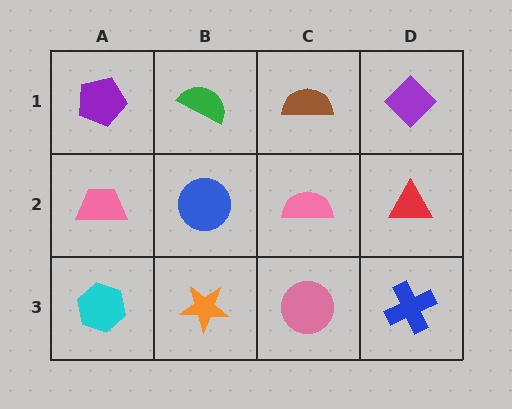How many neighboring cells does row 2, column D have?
3.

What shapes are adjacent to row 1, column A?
A pink trapezoid (row 2, column A), a green semicircle (row 1, column B).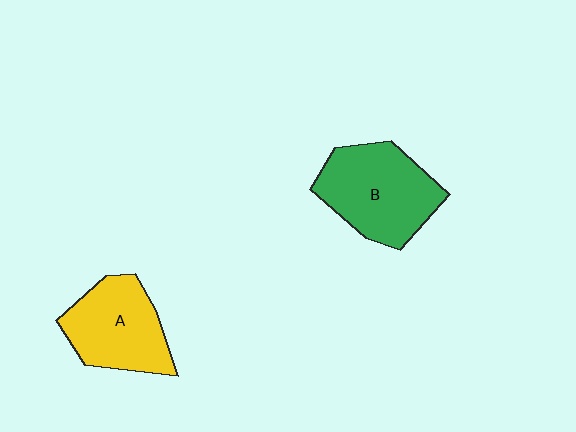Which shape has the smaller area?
Shape A (yellow).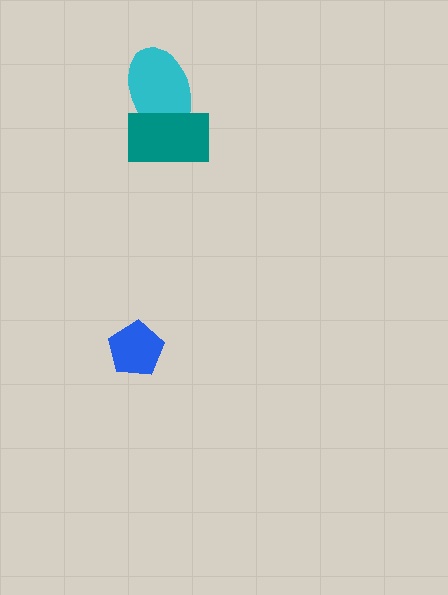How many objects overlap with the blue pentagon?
0 objects overlap with the blue pentagon.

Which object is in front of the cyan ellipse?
The teal rectangle is in front of the cyan ellipse.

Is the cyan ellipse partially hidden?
Yes, it is partially covered by another shape.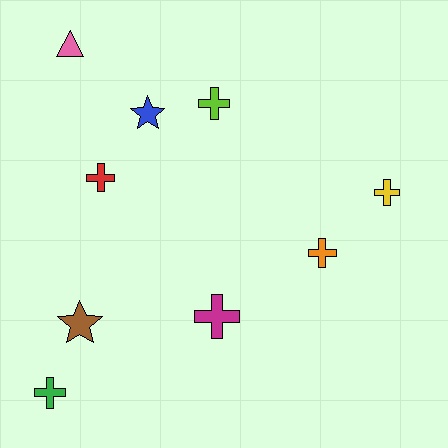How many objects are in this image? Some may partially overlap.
There are 9 objects.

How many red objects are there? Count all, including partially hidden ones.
There is 1 red object.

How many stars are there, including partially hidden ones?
There are 2 stars.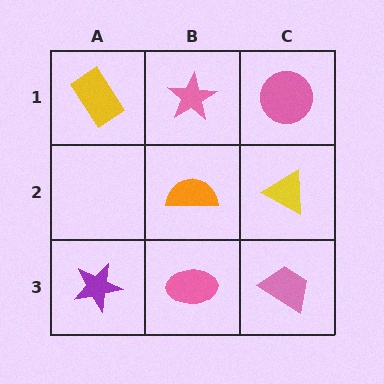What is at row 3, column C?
A pink trapezoid.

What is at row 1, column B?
A pink star.